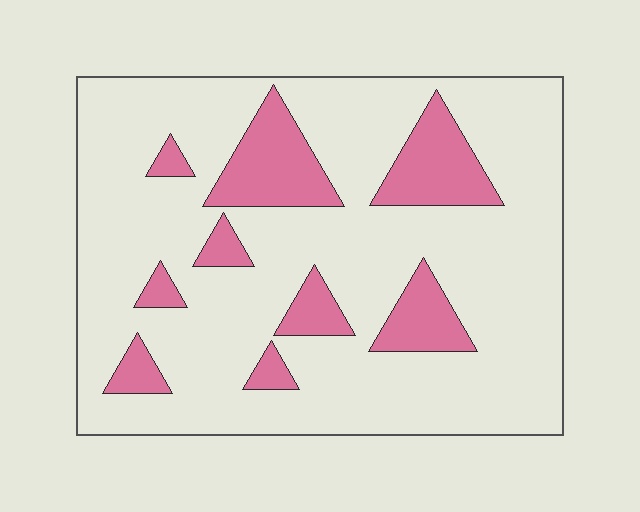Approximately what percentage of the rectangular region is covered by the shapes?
Approximately 20%.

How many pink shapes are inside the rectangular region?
9.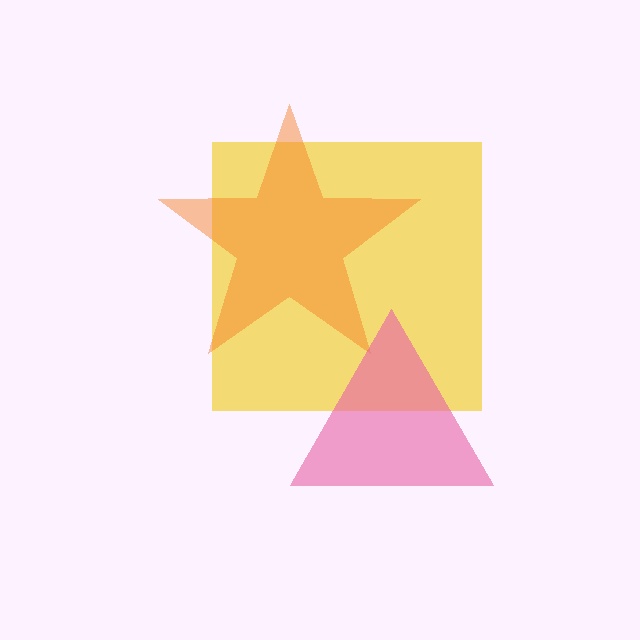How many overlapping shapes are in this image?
There are 3 overlapping shapes in the image.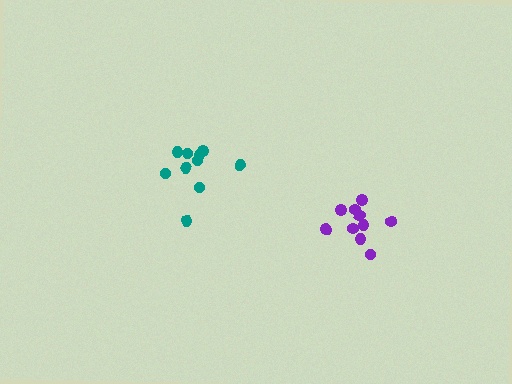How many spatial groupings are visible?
There are 2 spatial groupings.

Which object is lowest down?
The purple cluster is bottommost.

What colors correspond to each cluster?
The clusters are colored: purple, teal.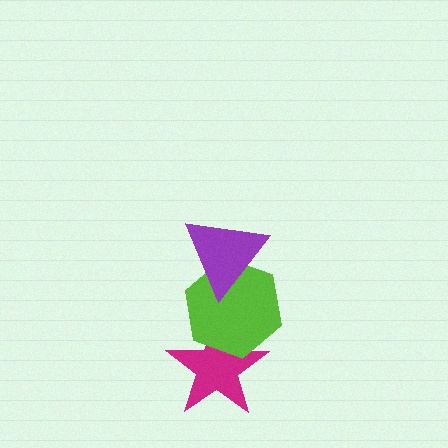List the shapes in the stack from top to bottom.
From top to bottom: the purple triangle, the lime hexagon, the magenta star.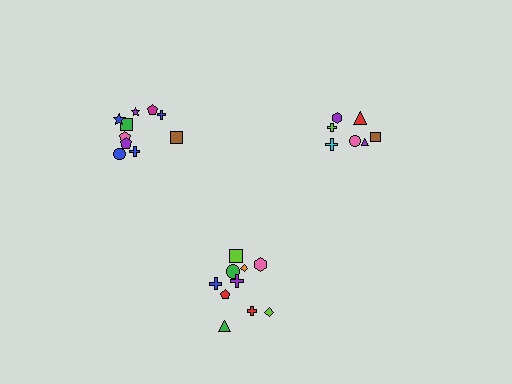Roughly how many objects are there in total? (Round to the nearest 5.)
Roughly 25 objects in total.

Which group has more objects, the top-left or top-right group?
The top-left group.